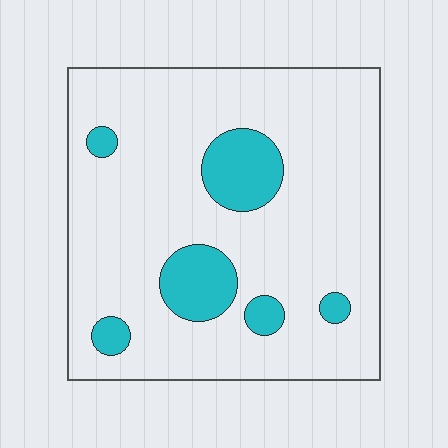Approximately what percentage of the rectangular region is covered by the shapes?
Approximately 15%.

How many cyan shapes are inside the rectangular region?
6.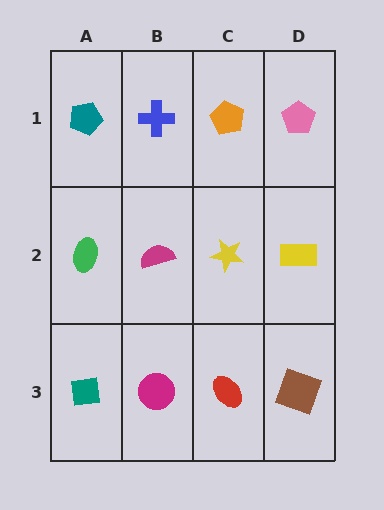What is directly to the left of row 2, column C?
A magenta semicircle.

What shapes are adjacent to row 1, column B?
A magenta semicircle (row 2, column B), a teal pentagon (row 1, column A), an orange pentagon (row 1, column C).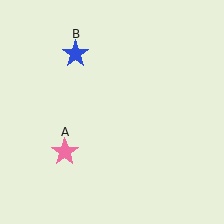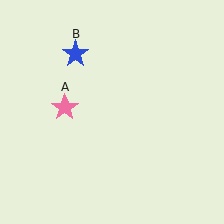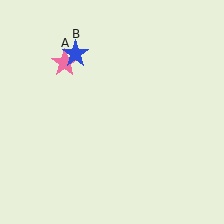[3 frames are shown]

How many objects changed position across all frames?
1 object changed position: pink star (object A).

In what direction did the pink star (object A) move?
The pink star (object A) moved up.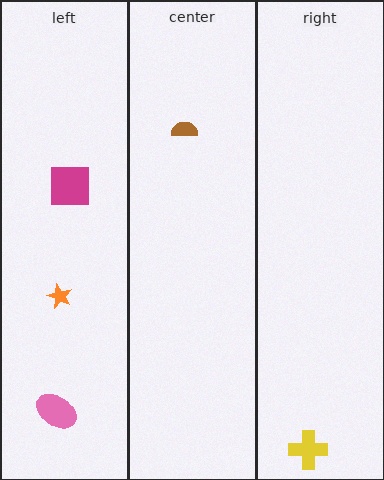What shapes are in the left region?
The pink ellipse, the orange star, the magenta square.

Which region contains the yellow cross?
The right region.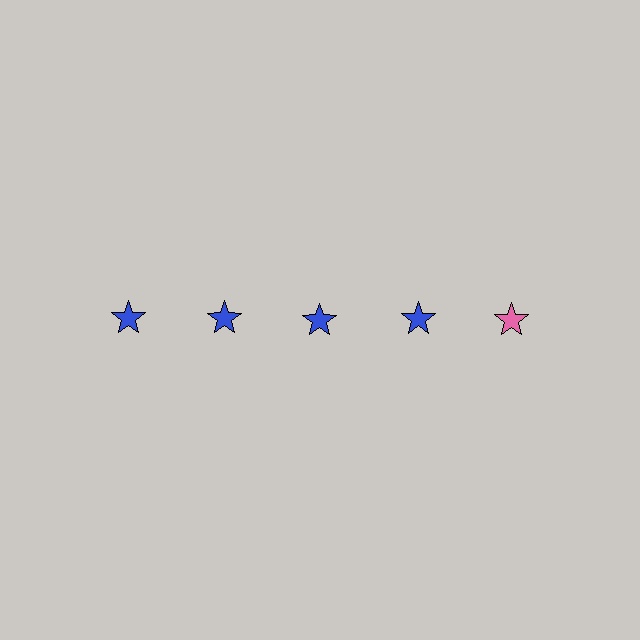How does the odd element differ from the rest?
It has a different color: pink instead of blue.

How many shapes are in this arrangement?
There are 5 shapes arranged in a grid pattern.